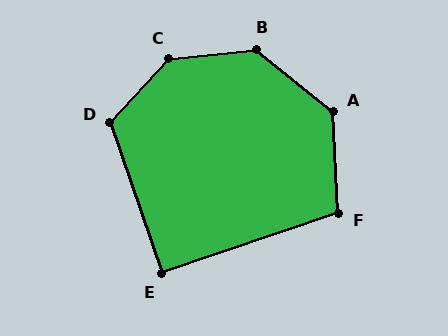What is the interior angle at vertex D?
Approximately 119 degrees (obtuse).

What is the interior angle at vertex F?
Approximately 106 degrees (obtuse).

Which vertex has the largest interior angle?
C, at approximately 138 degrees.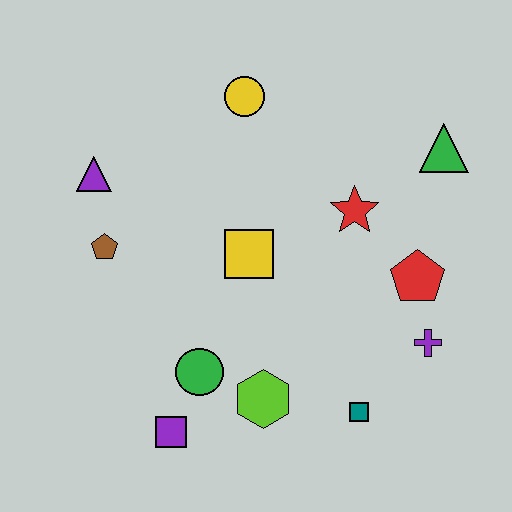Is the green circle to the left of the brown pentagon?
No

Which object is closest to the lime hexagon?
The green circle is closest to the lime hexagon.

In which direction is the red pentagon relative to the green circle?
The red pentagon is to the right of the green circle.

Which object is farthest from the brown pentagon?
The green triangle is farthest from the brown pentagon.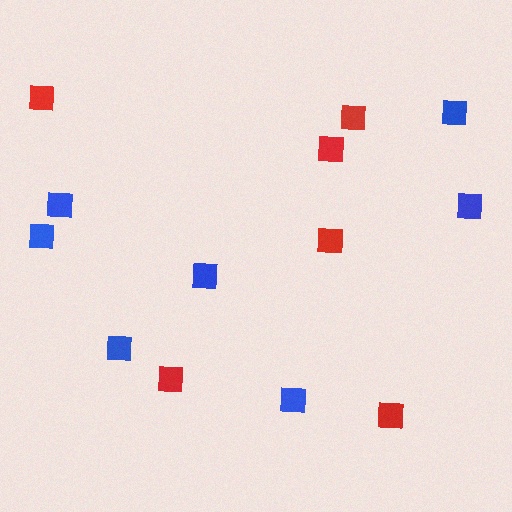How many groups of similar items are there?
There are 2 groups: one group of red squares (6) and one group of blue squares (7).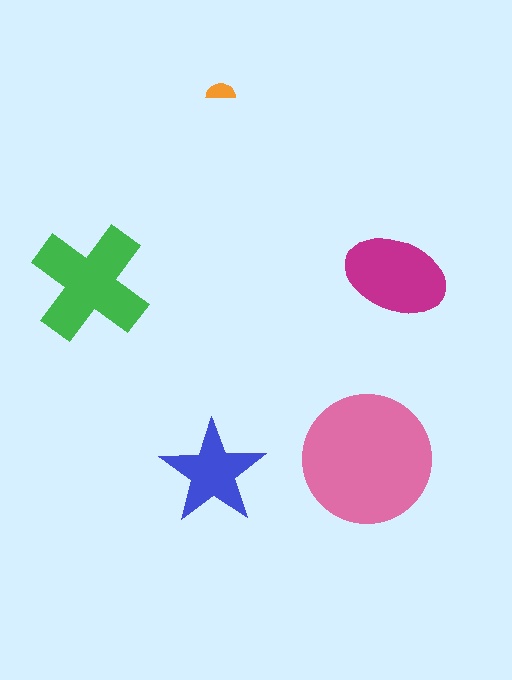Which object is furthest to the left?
The green cross is leftmost.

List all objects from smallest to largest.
The orange semicircle, the blue star, the magenta ellipse, the green cross, the pink circle.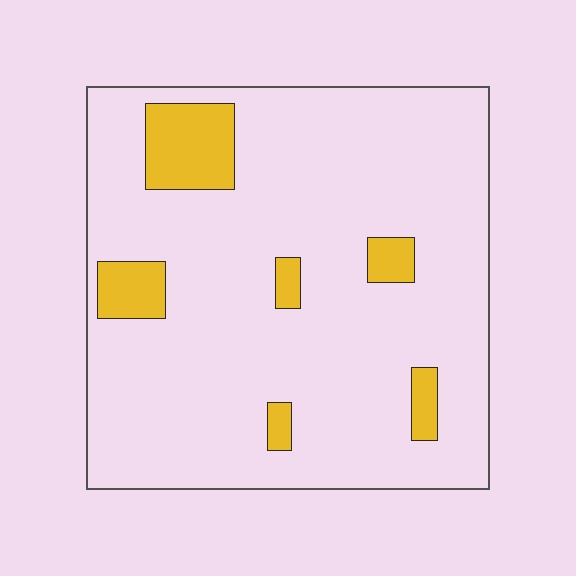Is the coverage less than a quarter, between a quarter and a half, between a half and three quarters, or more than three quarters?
Less than a quarter.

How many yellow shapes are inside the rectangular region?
6.